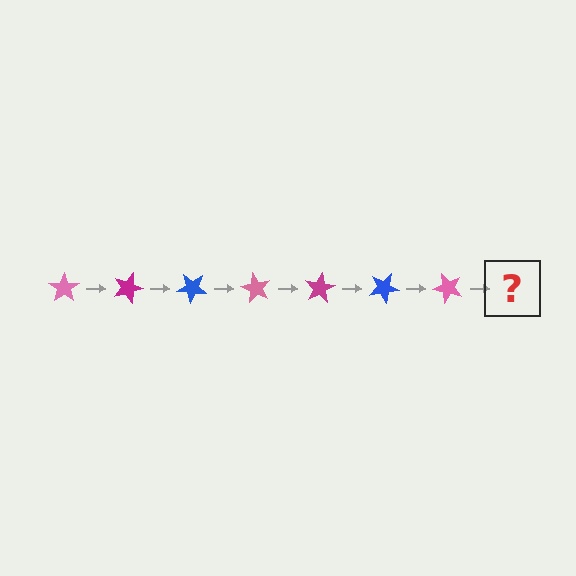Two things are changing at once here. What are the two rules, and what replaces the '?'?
The two rules are that it rotates 20 degrees each step and the color cycles through pink, magenta, and blue. The '?' should be a magenta star, rotated 140 degrees from the start.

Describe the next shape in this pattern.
It should be a magenta star, rotated 140 degrees from the start.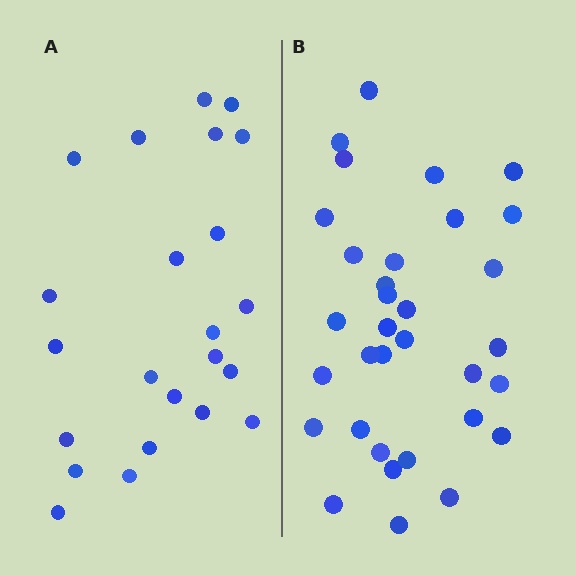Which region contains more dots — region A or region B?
Region B (the right region) has more dots.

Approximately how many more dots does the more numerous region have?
Region B has roughly 10 or so more dots than region A.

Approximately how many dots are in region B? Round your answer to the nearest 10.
About 30 dots. (The exact count is 33, which rounds to 30.)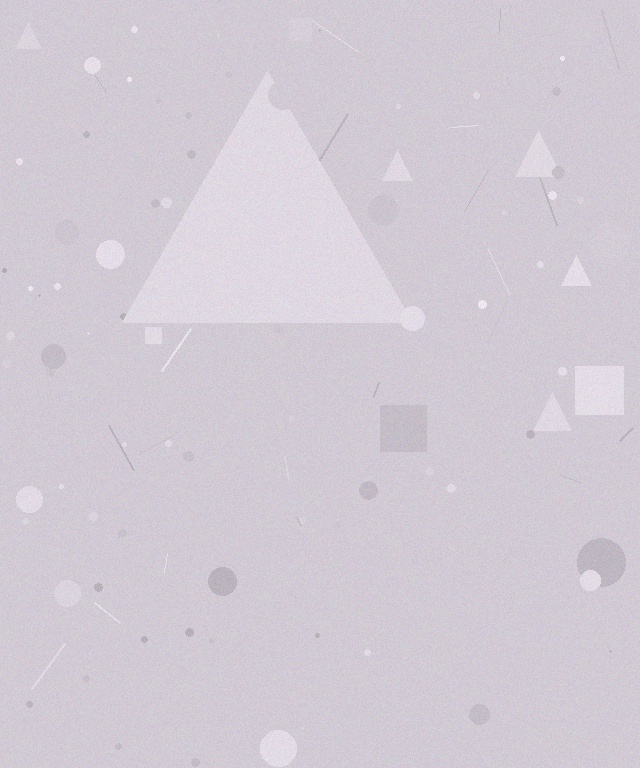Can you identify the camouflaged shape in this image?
The camouflaged shape is a triangle.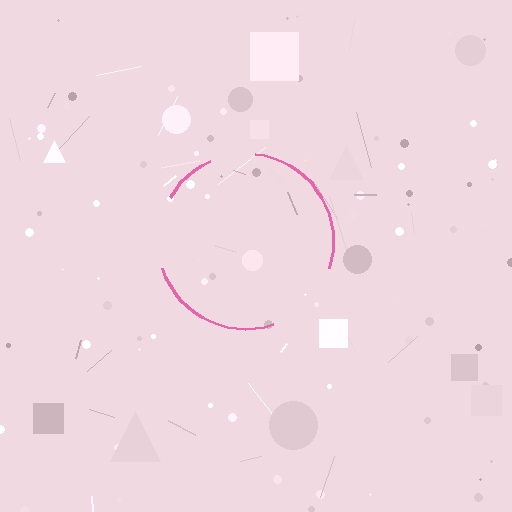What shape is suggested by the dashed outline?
The dashed outline suggests a circle.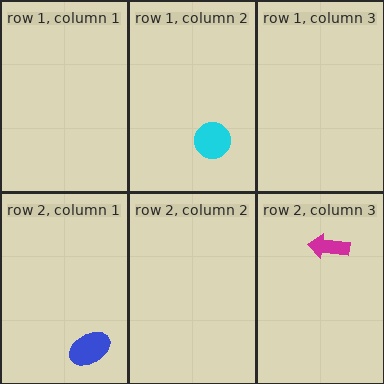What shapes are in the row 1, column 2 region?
The cyan circle.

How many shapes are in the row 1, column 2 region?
1.